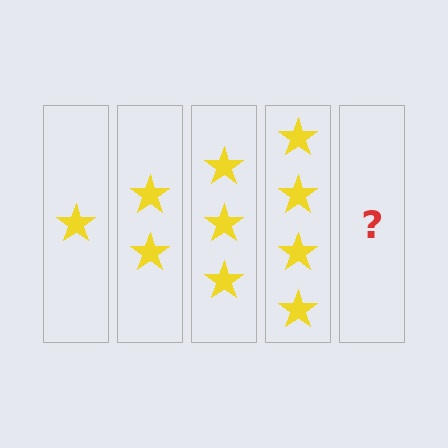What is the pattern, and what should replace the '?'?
The pattern is that each step adds one more star. The '?' should be 5 stars.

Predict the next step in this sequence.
The next step is 5 stars.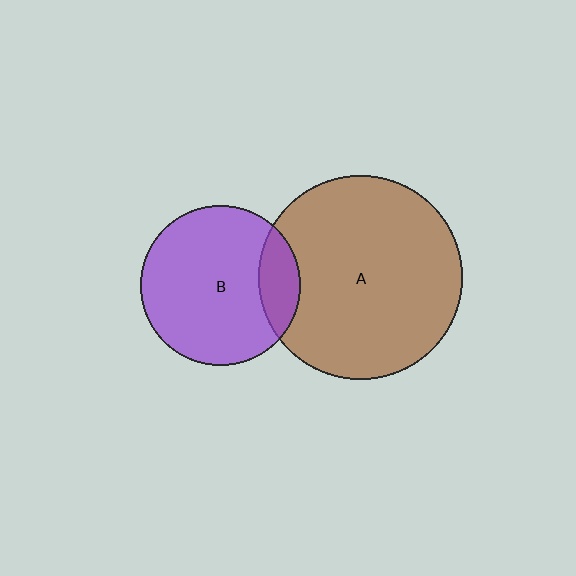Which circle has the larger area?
Circle A (brown).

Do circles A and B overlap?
Yes.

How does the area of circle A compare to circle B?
Approximately 1.6 times.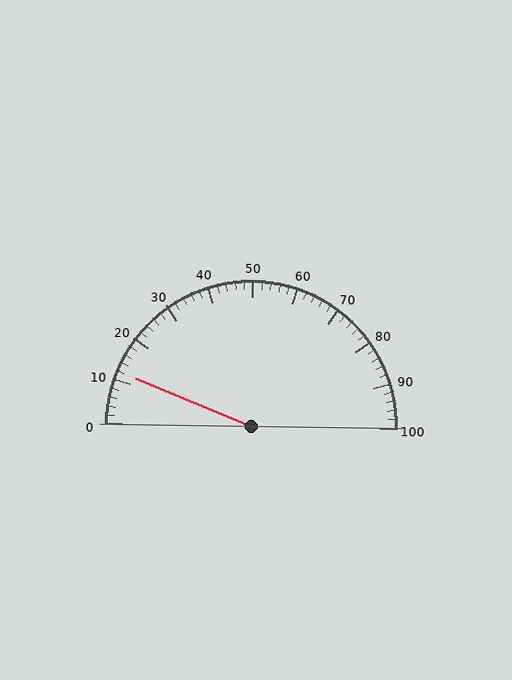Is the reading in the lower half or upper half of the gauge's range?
The reading is in the lower half of the range (0 to 100).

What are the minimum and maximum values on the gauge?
The gauge ranges from 0 to 100.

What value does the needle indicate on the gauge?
The needle indicates approximately 12.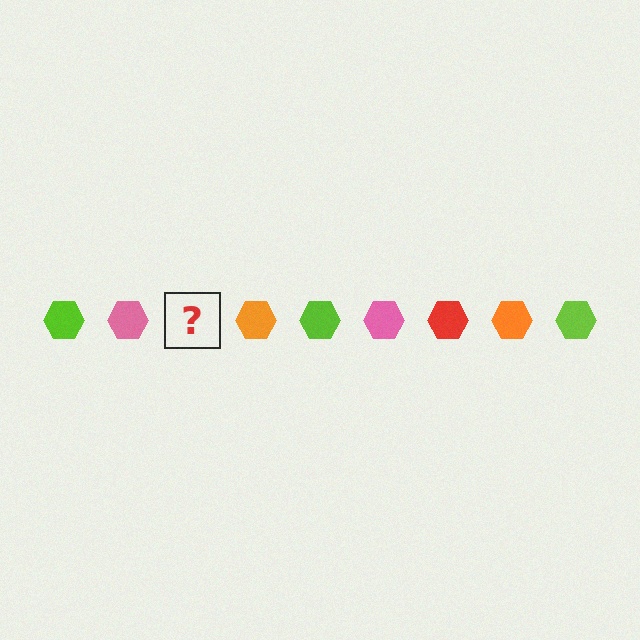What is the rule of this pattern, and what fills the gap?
The rule is that the pattern cycles through lime, pink, red, orange hexagons. The gap should be filled with a red hexagon.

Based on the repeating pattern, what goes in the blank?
The blank should be a red hexagon.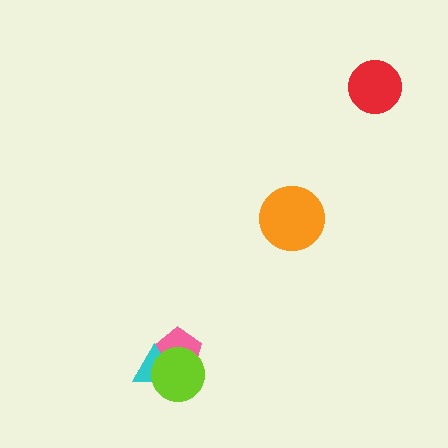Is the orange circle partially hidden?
No, no other shape covers it.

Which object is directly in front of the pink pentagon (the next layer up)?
The cyan triangle is directly in front of the pink pentagon.